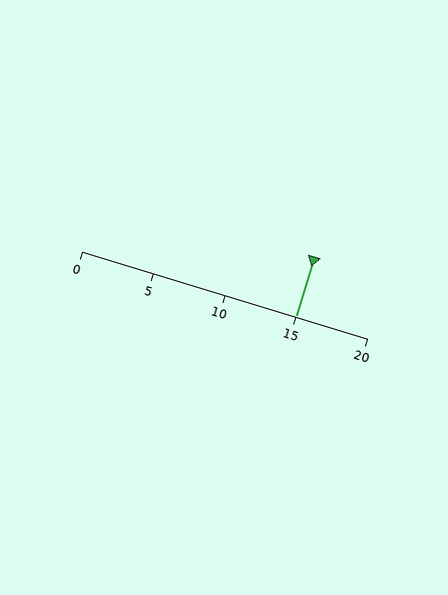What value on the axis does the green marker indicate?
The marker indicates approximately 15.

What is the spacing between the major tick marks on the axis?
The major ticks are spaced 5 apart.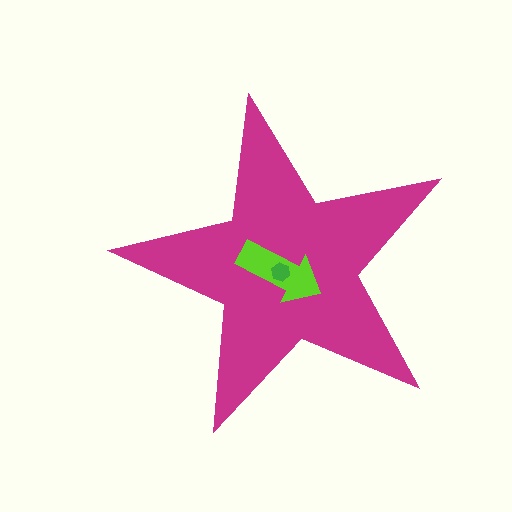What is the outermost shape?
The magenta star.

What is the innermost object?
The green hexagon.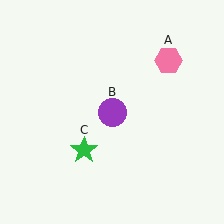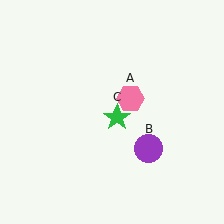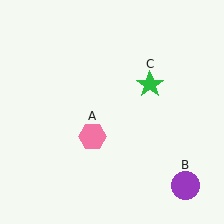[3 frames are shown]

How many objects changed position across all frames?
3 objects changed position: pink hexagon (object A), purple circle (object B), green star (object C).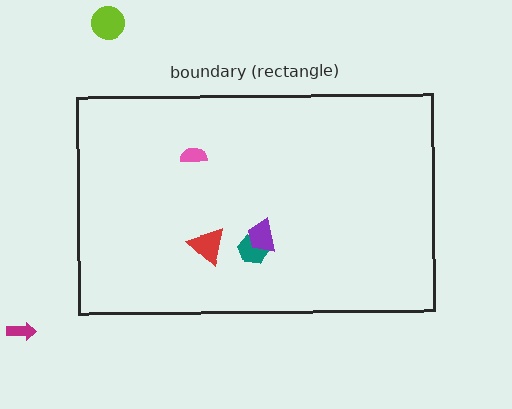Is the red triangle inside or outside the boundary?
Inside.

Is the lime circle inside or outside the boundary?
Outside.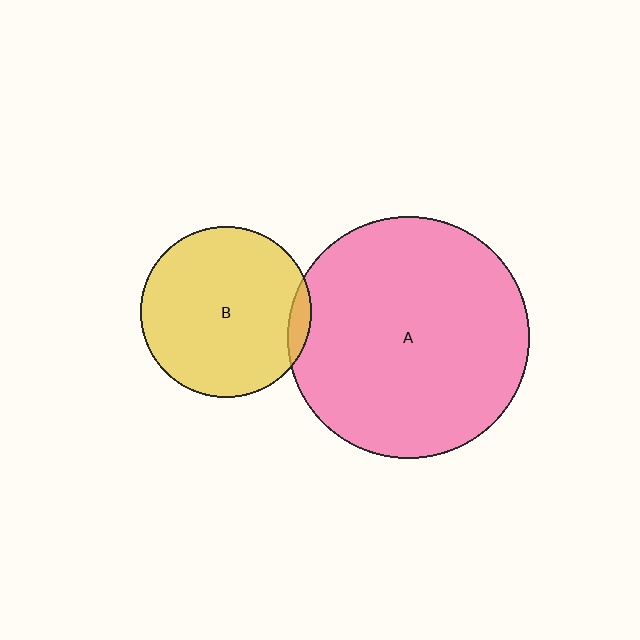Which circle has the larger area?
Circle A (pink).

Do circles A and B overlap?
Yes.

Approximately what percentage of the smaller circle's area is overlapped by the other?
Approximately 5%.